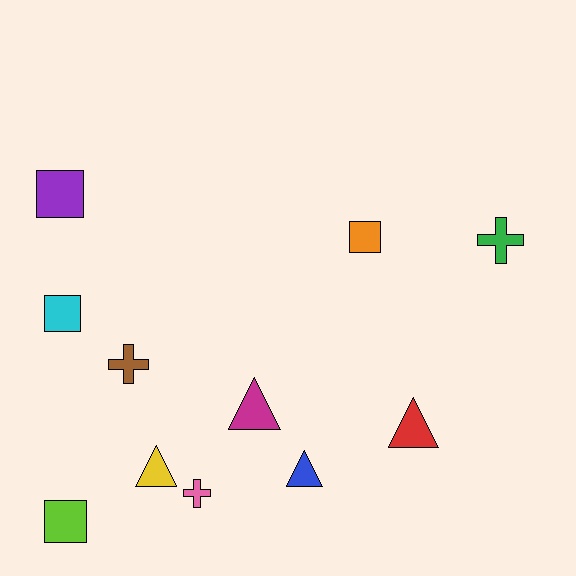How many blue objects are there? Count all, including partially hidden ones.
There is 1 blue object.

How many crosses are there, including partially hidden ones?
There are 3 crosses.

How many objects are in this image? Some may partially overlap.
There are 11 objects.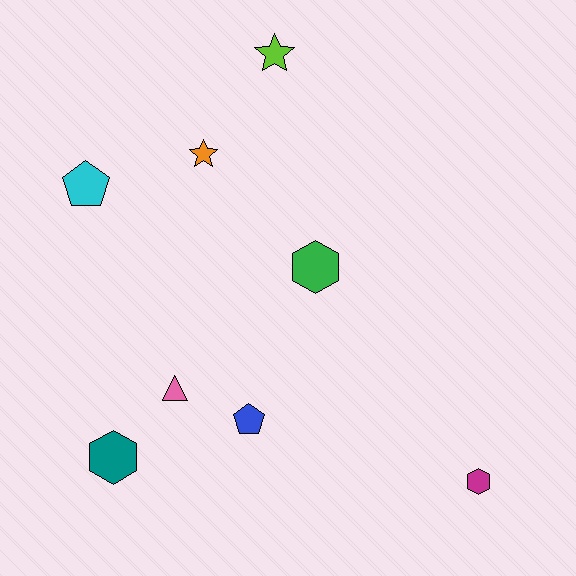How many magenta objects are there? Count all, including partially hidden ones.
There is 1 magenta object.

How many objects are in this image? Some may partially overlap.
There are 8 objects.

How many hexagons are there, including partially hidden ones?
There are 3 hexagons.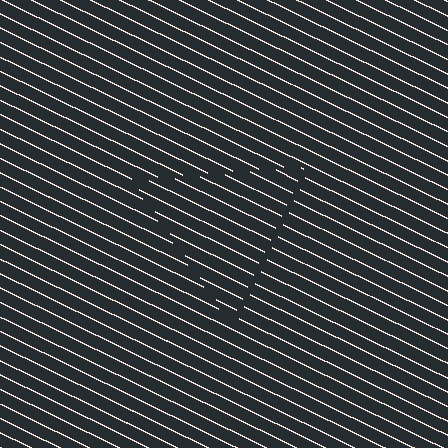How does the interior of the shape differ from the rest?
The interior of the shape contains the same grating, shifted by half a period — the contour is defined by the phase discontinuity where line-ends from the inner and outer gratings abut.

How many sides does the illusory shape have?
3 sides — the line-ends trace a triangle.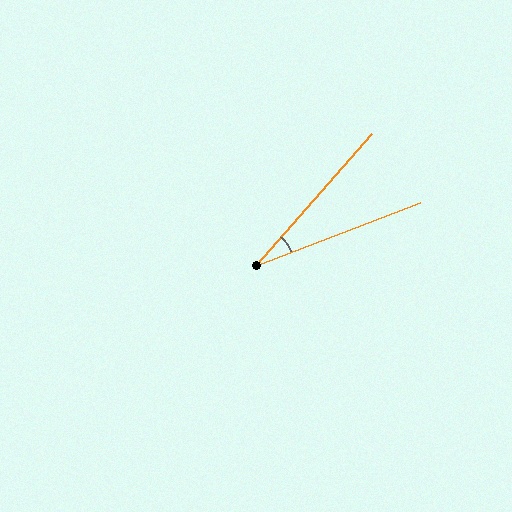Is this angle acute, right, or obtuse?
It is acute.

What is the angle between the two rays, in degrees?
Approximately 28 degrees.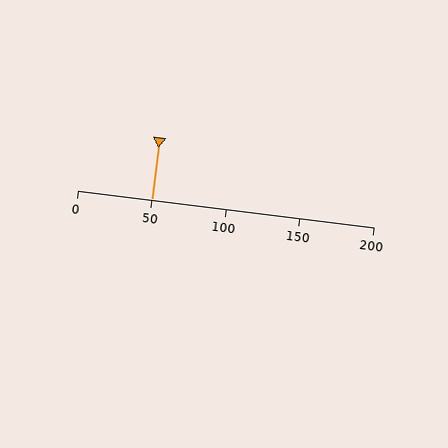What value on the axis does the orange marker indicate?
The marker indicates approximately 50.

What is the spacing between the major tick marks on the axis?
The major ticks are spaced 50 apart.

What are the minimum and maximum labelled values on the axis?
The axis runs from 0 to 200.